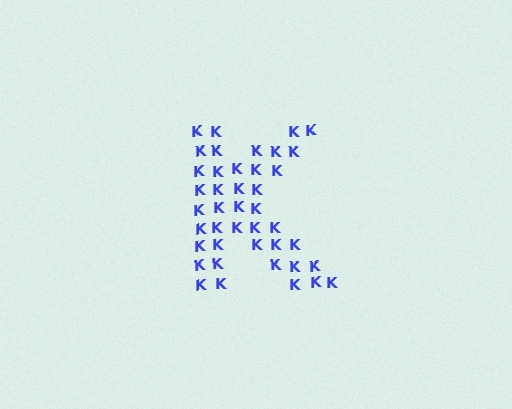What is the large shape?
The large shape is the letter K.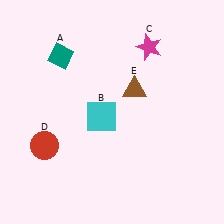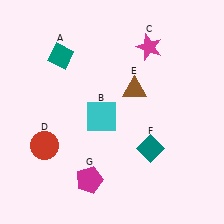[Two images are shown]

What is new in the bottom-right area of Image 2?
A teal diamond (F) was added in the bottom-right area of Image 2.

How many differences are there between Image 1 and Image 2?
There are 2 differences between the two images.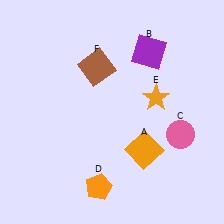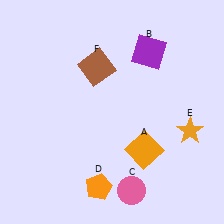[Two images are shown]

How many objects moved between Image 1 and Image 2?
2 objects moved between the two images.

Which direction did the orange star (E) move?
The orange star (E) moved right.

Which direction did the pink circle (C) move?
The pink circle (C) moved down.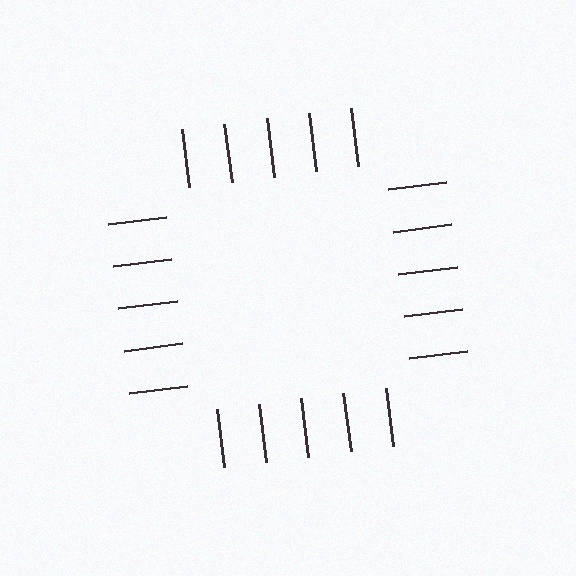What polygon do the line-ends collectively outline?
An illusory square — the line segments terminate on its edges but no continuous stroke is drawn.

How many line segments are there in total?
20 — 5 along each of the 4 edges.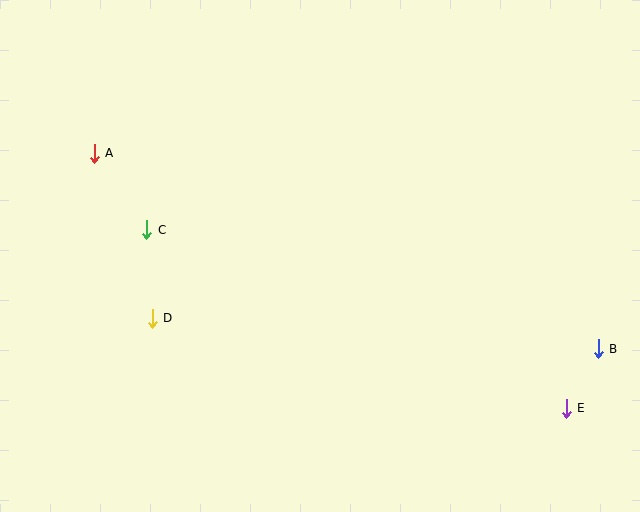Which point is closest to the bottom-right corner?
Point E is closest to the bottom-right corner.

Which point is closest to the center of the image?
Point C at (147, 230) is closest to the center.